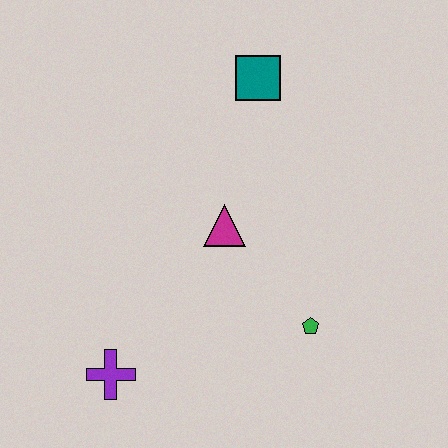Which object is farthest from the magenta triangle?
The purple cross is farthest from the magenta triangle.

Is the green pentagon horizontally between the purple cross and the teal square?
No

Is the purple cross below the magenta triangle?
Yes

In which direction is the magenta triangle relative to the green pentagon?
The magenta triangle is above the green pentagon.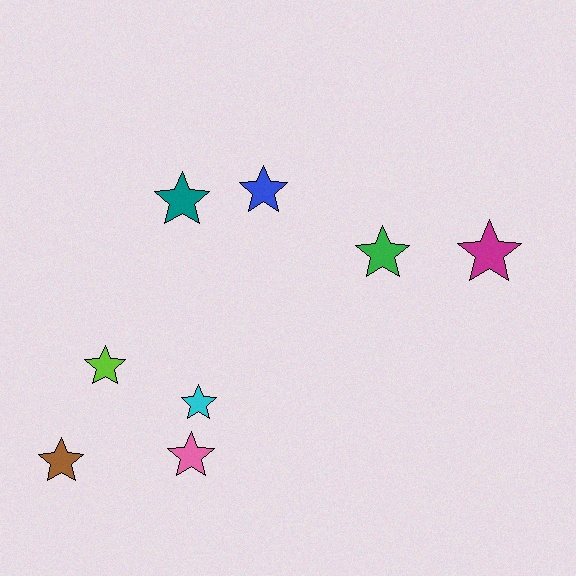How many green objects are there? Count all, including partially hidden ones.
There is 1 green object.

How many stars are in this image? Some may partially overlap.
There are 8 stars.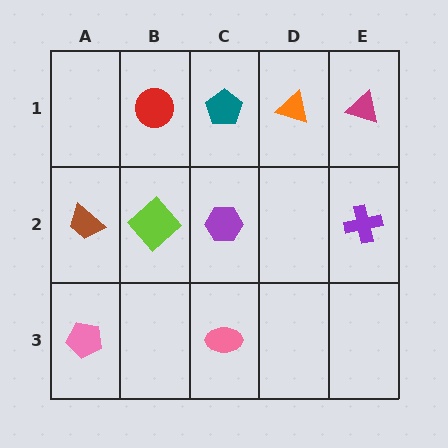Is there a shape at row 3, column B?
No, that cell is empty.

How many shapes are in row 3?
2 shapes.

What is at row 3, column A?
A pink pentagon.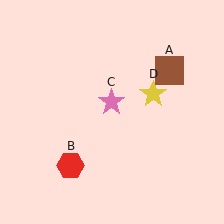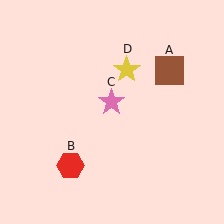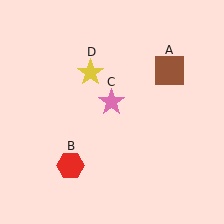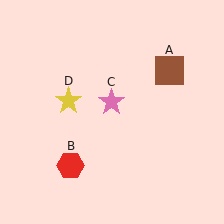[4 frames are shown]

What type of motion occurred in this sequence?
The yellow star (object D) rotated counterclockwise around the center of the scene.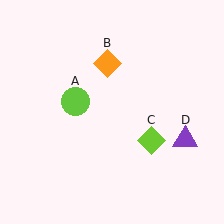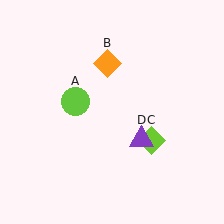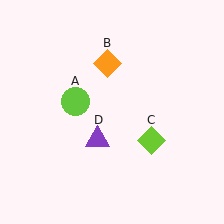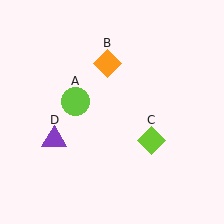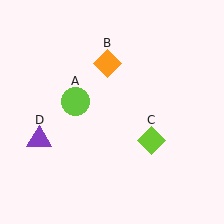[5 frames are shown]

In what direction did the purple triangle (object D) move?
The purple triangle (object D) moved left.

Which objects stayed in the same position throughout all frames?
Lime circle (object A) and orange diamond (object B) and lime diamond (object C) remained stationary.